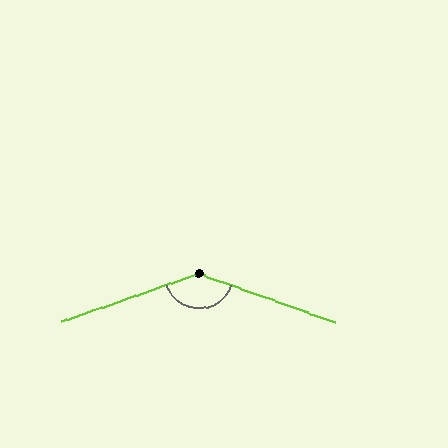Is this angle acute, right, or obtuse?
It is obtuse.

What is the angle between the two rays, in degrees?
Approximately 141 degrees.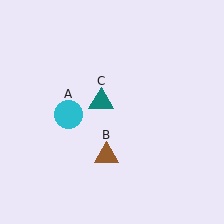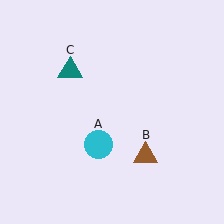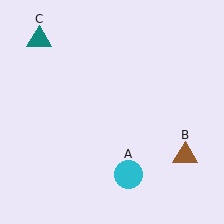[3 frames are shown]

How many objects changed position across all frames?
3 objects changed position: cyan circle (object A), brown triangle (object B), teal triangle (object C).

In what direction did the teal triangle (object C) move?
The teal triangle (object C) moved up and to the left.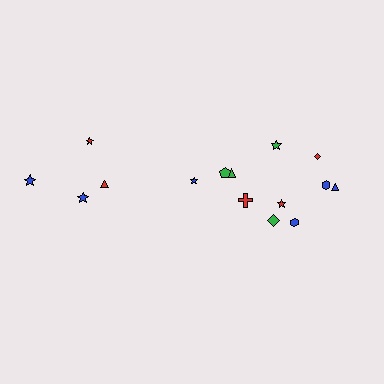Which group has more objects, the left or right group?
The right group.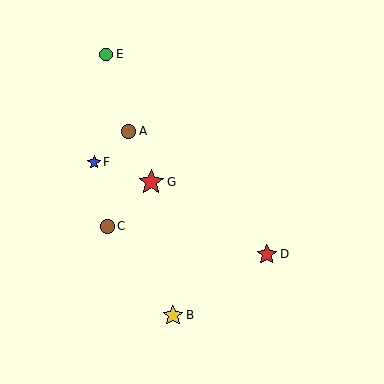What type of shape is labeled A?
Shape A is a brown circle.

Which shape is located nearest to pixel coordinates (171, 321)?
The yellow star (labeled B) at (173, 315) is nearest to that location.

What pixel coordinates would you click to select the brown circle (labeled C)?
Click at (108, 226) to select the brown circle C.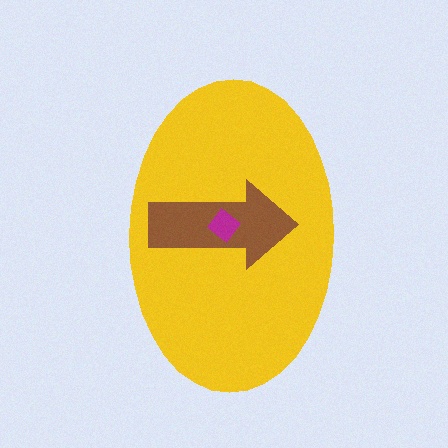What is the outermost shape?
The yellow ellipse.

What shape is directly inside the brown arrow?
The magenta diamond.